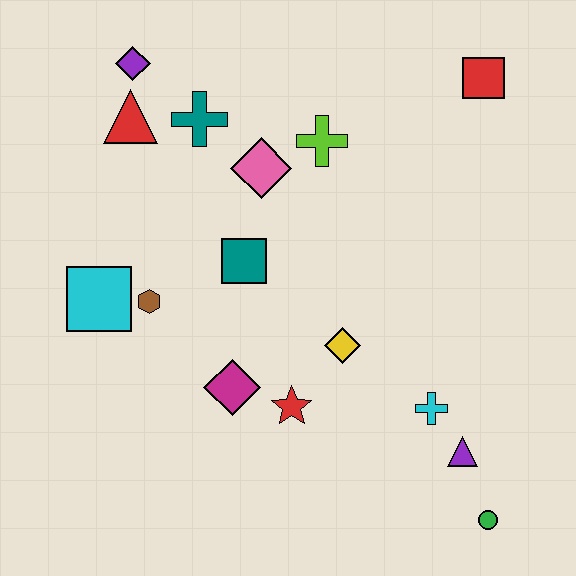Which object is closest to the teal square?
The pink diamond is closest to the teal square.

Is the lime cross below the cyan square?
No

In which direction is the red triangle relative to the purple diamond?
The red triangle is below the purple diamond.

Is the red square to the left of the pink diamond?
No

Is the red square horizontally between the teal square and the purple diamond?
No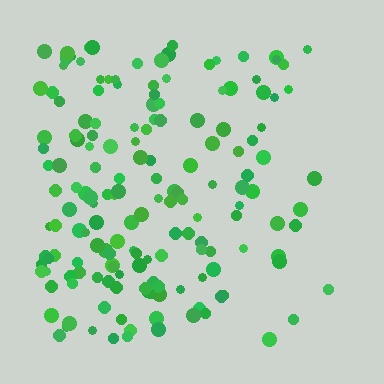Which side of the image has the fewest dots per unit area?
The right.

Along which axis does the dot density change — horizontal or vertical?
Horizontal.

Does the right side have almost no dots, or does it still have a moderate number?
Still a moderate number, just noticeably fewer than the left.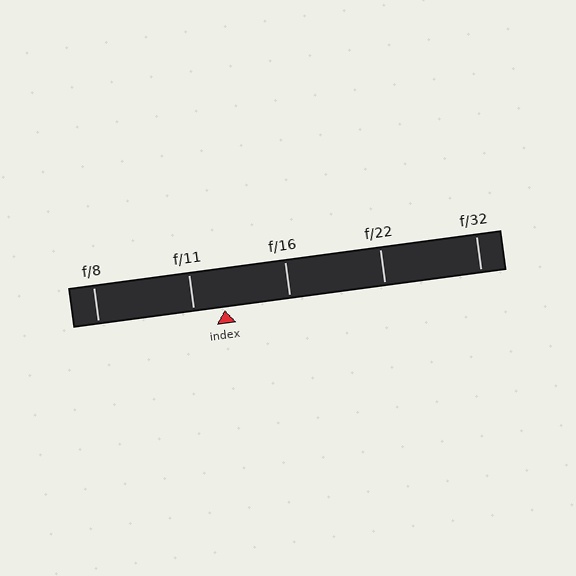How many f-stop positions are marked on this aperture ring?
There are 5 f-stop positions marked.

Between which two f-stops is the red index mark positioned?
The index mark is between f/11 and f/16.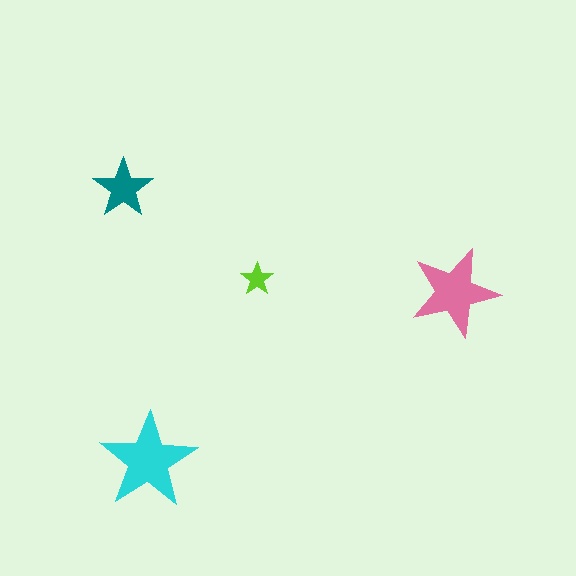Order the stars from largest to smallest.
the cyan one, the pink one, the teal one, the lime one.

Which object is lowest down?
The cyan star is bottommost.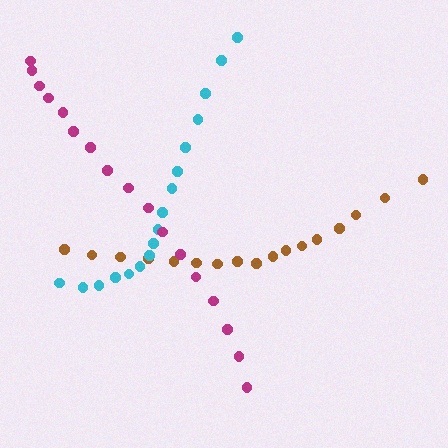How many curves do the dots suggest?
There are 3 distinct paths.